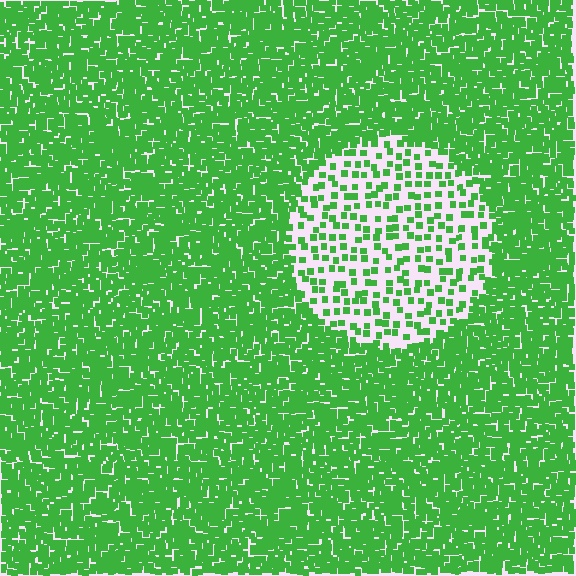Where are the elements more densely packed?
The elements are more densely packed outside the circle boundary.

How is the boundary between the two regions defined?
The boundary is defined by a change in element density (approximately 3.2x ratio). All elements are the same color, size, and shape.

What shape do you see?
I see a circle.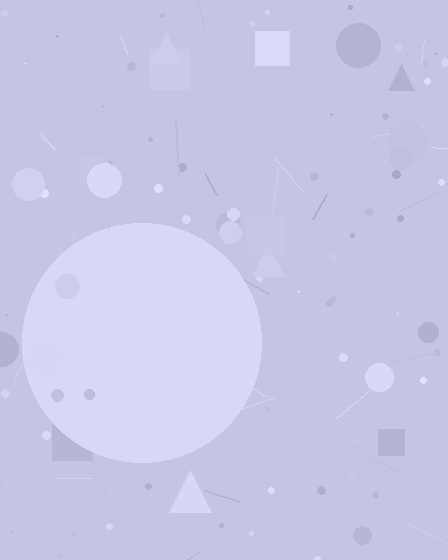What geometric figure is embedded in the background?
A circle is embedded in the background.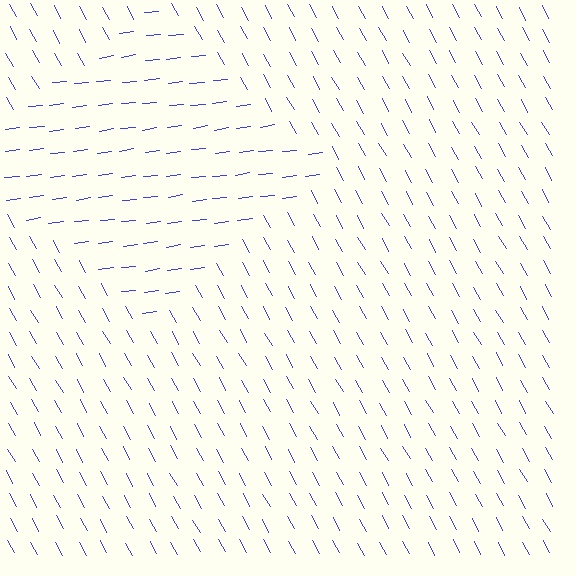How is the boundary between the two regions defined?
The boundary is defined purely by a change in line orientation (approximately 69 degrees difference). All lines are the same color and thickness.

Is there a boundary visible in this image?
Yes, there is a texture boundary formed by a change in line orientation.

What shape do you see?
I see a diamond.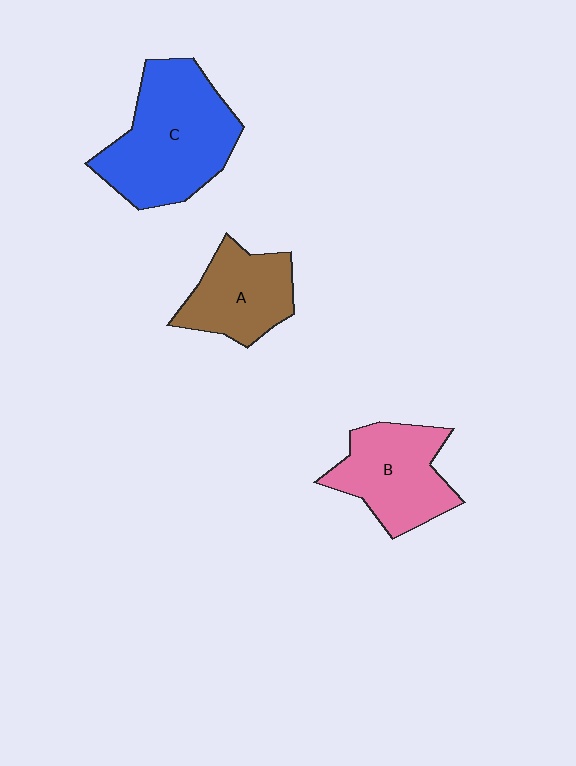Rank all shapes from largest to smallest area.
From largest to smallest: C (blue), B (pink), A (brown).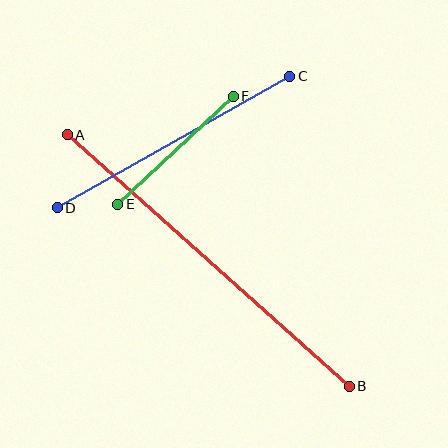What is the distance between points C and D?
The distance is approximately 267 pixels.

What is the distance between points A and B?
The distance is approximately 378 pixels.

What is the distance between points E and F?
The distance is approximately 158 pixels.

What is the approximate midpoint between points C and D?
The midpoint is at approximately (174, 142) pixels.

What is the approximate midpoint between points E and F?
The midpoint is at approximately (175, 150) pixels.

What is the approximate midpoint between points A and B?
The midpoint is at approximately (208, 261) pixels.